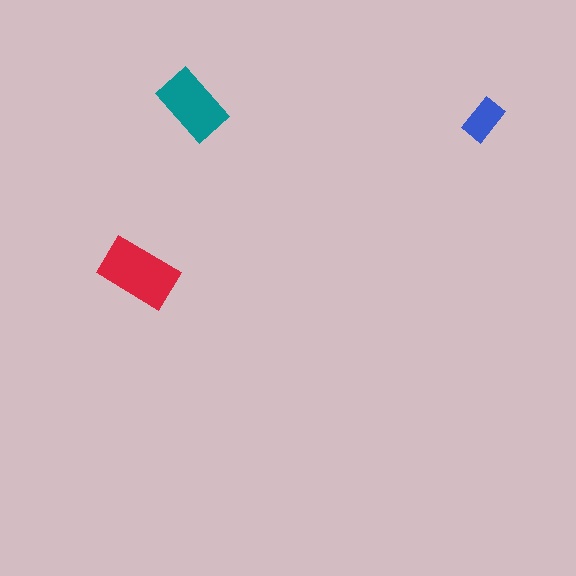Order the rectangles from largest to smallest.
the red one, the teal one, the blue one.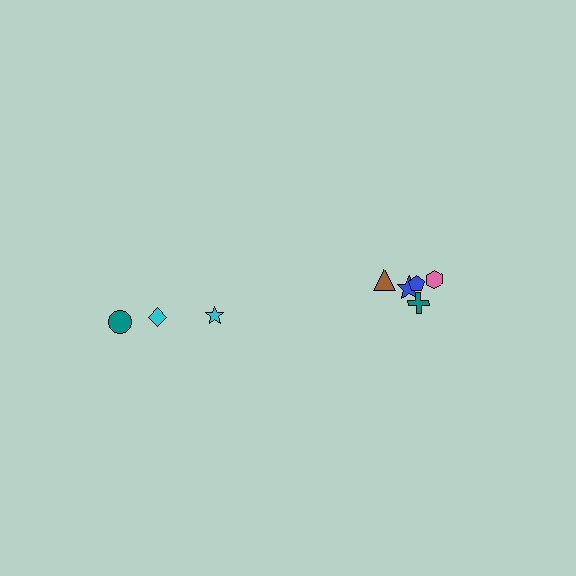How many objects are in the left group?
There are 3 objects.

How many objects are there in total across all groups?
There are 8 objects.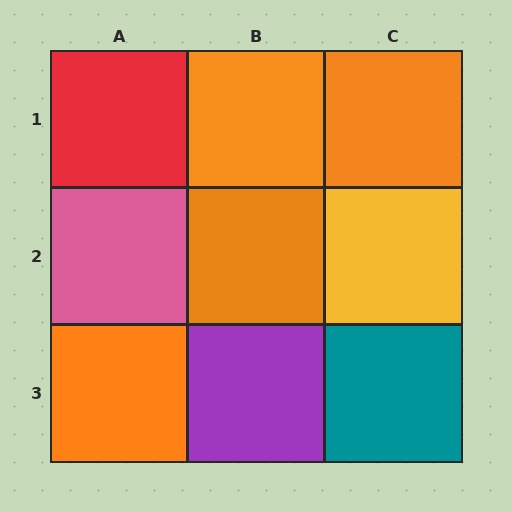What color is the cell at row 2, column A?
Pink.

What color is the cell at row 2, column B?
Orange.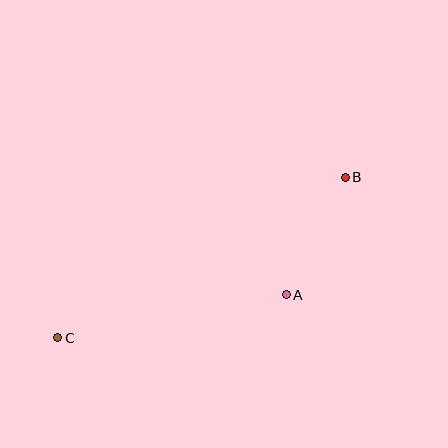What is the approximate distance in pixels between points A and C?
The distance between A and C is approximately 232 pixels.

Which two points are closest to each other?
Points A and B are closest to each other.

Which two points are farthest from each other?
Points B and C are farthest from each other.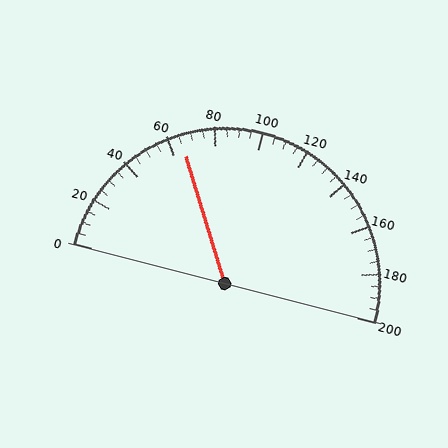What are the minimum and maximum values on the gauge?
The gauge ranges from 0 to 200.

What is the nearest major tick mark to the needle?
The nearest major tick mark is 60.